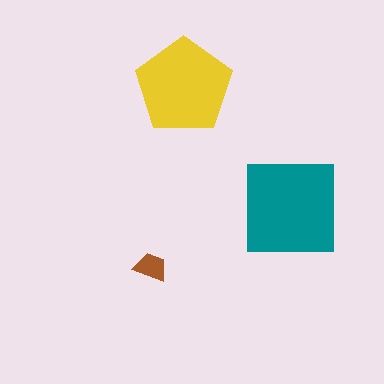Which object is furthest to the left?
The brown trapezoid is leftmost.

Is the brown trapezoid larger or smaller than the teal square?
Smaller.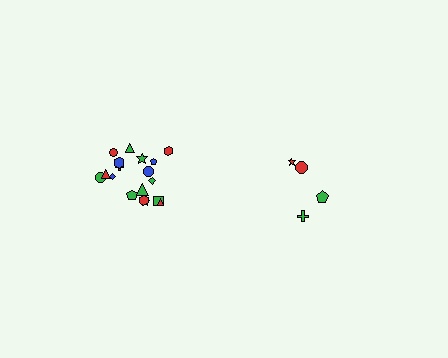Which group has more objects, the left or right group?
The left group.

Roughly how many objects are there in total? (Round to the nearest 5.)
Roughly 20 objects in total.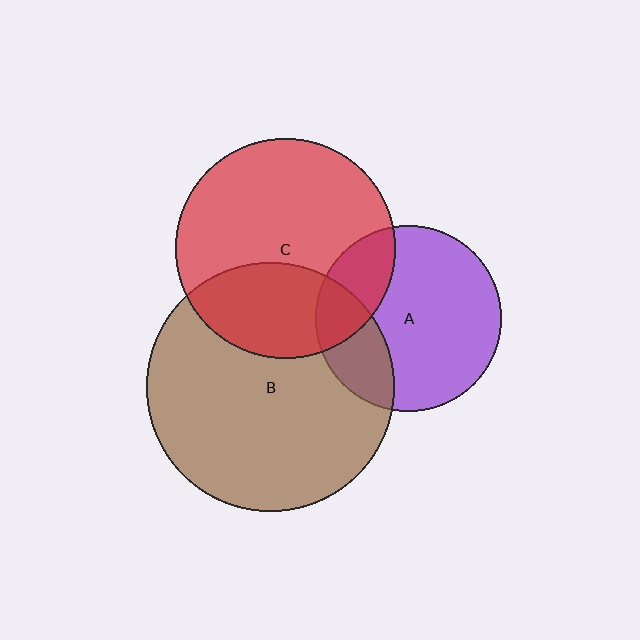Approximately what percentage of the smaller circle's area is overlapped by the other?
Approximately 35%.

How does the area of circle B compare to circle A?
Approximately 1.8 times.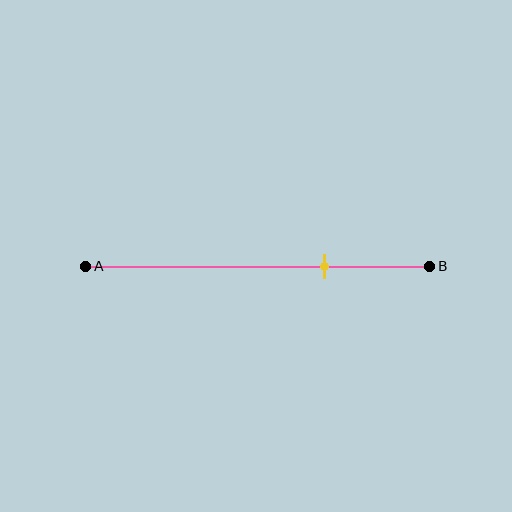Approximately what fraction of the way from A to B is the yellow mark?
The yellow mark is approximately 70% of the way from A to B.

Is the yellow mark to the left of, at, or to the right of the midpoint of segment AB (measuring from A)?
The yellow mark is to the right of the midpoint of segment AB.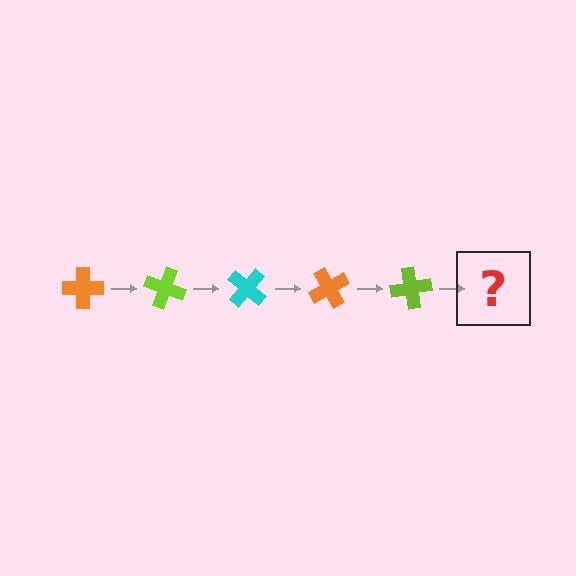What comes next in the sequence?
The next element should be a cyan cross, rotated 100 degrees from the start.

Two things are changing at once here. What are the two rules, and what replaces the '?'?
The two rules are that it rotates 20 degrees each step and the color cycles through orange, lime, and cyan. The '?' should be a cyan cross, rotated 100 degrees from the start.